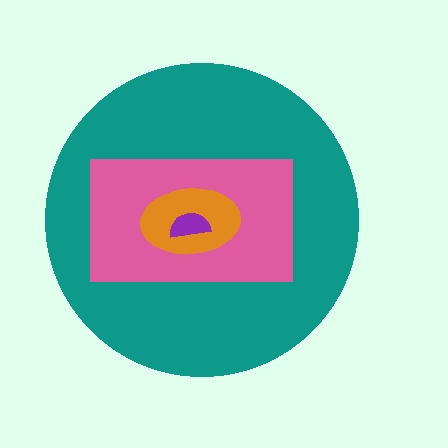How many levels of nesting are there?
4.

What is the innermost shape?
The purple semicircle.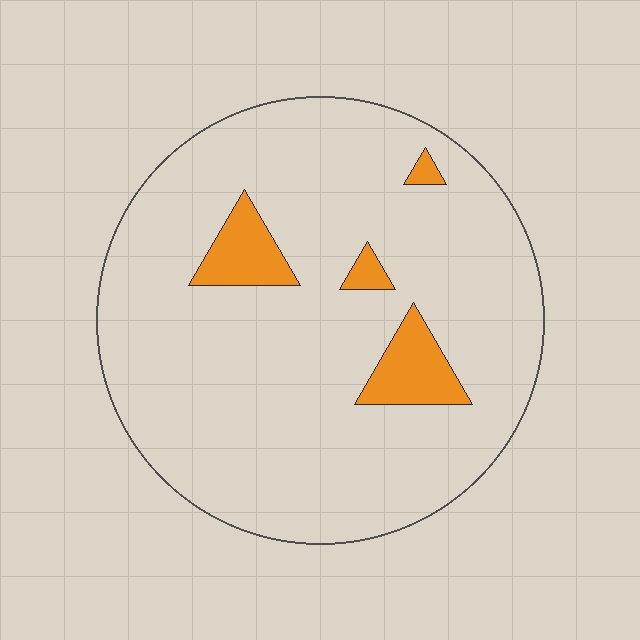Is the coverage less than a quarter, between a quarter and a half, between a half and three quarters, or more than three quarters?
Less than a quarter.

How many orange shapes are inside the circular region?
4.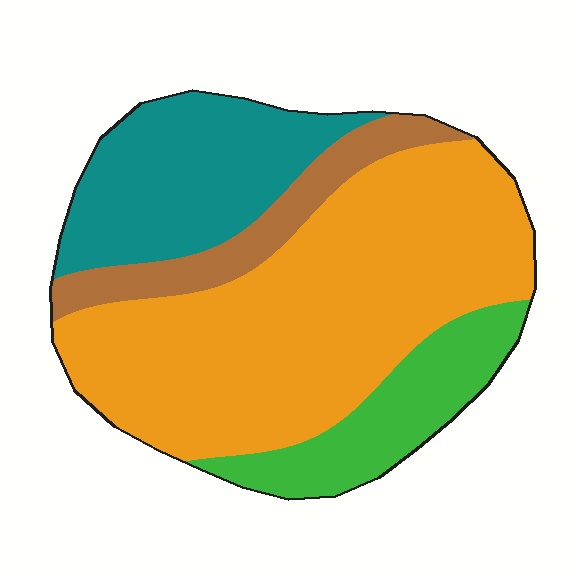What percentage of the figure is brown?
Brown takes up about one tenth (1/10) of the figure.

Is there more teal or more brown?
Teal.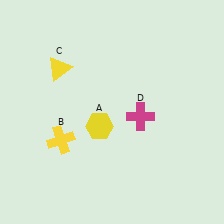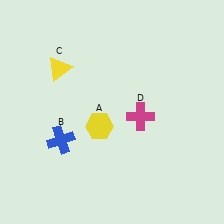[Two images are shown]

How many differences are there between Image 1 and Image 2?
There is 1 difference between the two images.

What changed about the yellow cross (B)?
In Image 1, B is yellow. In Image 2, it changed to blue.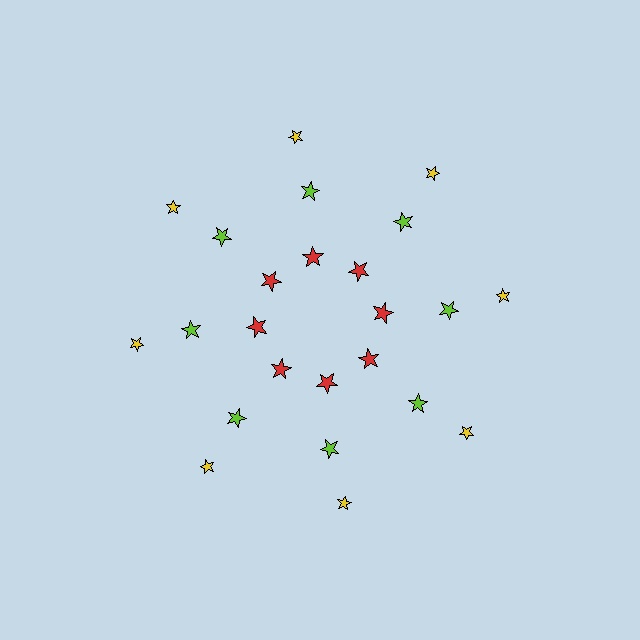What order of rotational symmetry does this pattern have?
This pattern has 8-fold rotational symmetry.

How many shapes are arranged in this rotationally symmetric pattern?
There are 24 shapes, arranged in 8 groups of 3.